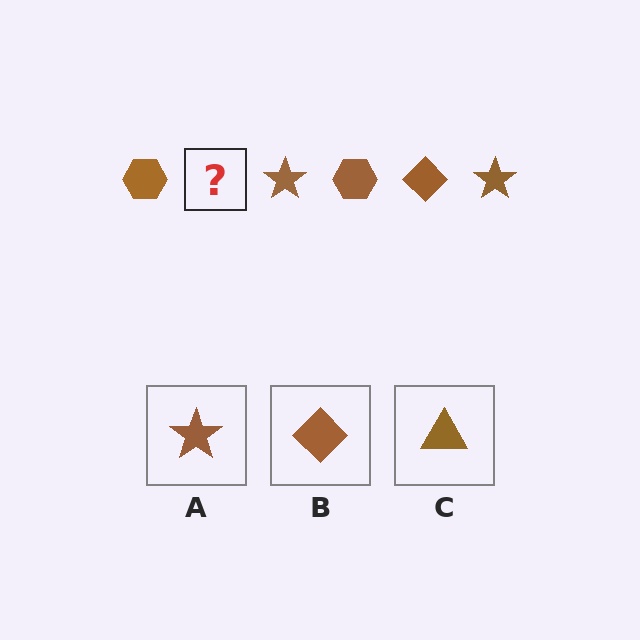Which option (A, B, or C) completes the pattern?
B.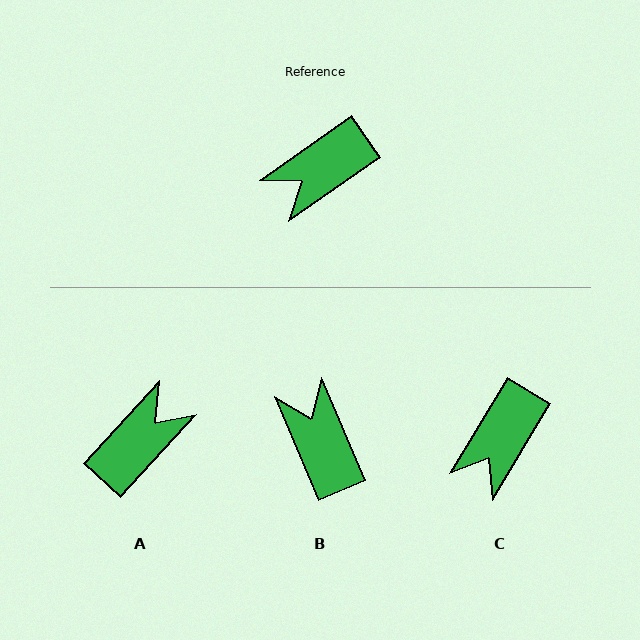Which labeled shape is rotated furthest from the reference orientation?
A, about 168 degrees away.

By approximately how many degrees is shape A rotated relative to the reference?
Approximately 168 degrees clockwise.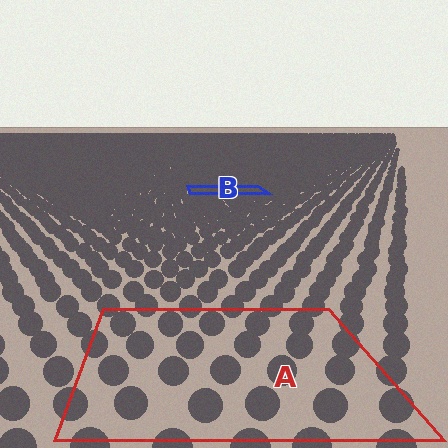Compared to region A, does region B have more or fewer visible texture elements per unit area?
Region B has more texture elements per unit area — they are packed more densely because it is farther away.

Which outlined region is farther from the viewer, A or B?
Region B is farther from the viewer — the texture elements inside it appear smaller and more densely packed.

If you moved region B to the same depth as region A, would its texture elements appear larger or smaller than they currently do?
They would appear larger. At a closer depth, the same texture elements are projected at a bigger on-screen size.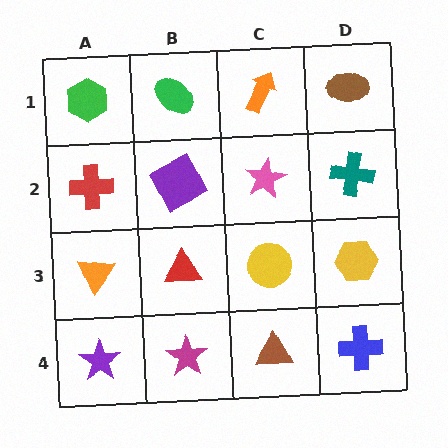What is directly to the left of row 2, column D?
A pink star.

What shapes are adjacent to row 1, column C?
A pink star (row 2, column C), a green ellipse (row 1, column B), a brown ellipse (row 1, column D).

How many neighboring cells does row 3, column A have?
3.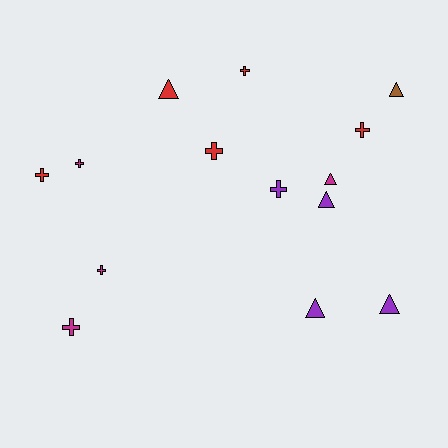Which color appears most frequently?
Red, with 5 objects.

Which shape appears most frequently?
Cross, with 8 objects.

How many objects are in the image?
There are 14 objects.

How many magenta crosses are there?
There are 3 magenta crosses.